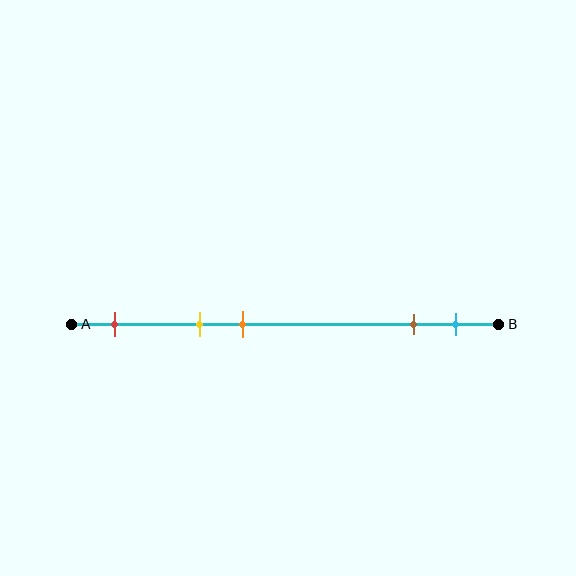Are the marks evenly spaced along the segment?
No, the marks are not evenly spaced.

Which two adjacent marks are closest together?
The brown and cyan marks are the closest adjacent pair.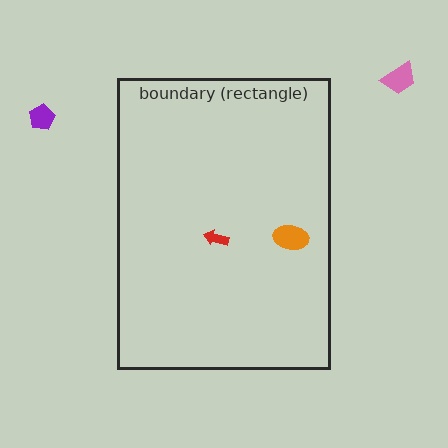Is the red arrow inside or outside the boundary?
Inside.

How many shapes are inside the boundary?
2 inside, 2 outside.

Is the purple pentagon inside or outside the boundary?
Outside.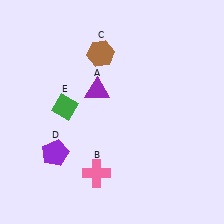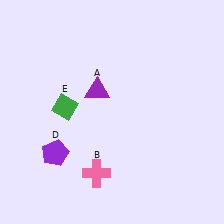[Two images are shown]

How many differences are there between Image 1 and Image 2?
There is 1 difference between the two images.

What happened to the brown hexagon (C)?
The brown hexagon (C) was removed in Image 2. It was in the top-left area of Image 1.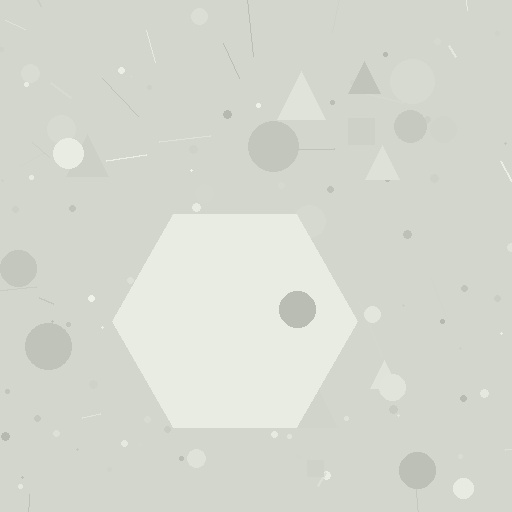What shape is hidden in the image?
A hexagon is hidden in the image.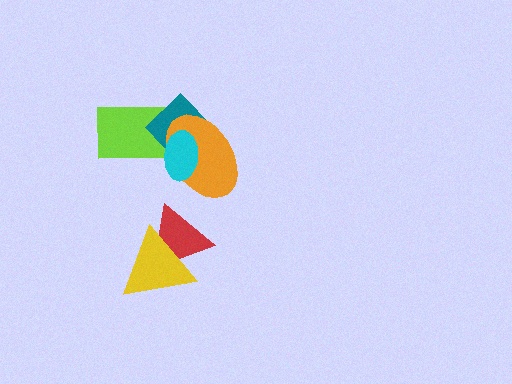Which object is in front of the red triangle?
The yellow triangle is in front of the red triangle.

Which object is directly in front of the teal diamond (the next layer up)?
The orange ellipse is directly in front of the teal diamond.